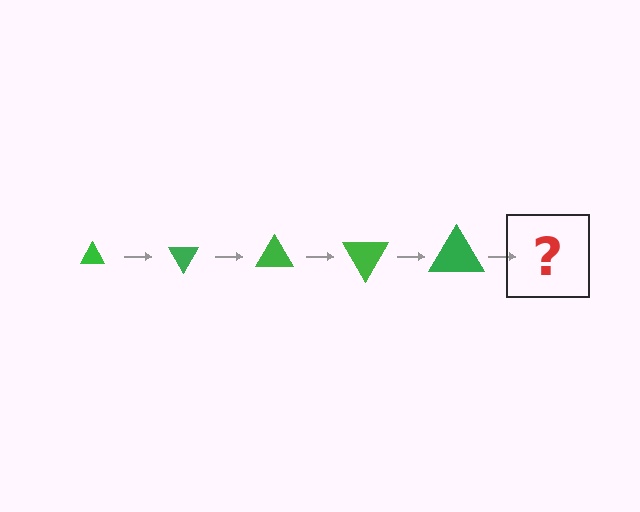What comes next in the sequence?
The next element should be a triangle, larger than the previous one and rotated 300 degrees from the start.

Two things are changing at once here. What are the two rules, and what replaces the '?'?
The two rules are that the triangle grows larger each step and it rotates 60 degrees each step. The '?' should be a triangle, larger than the previous one and rotated 300 degrees from the start.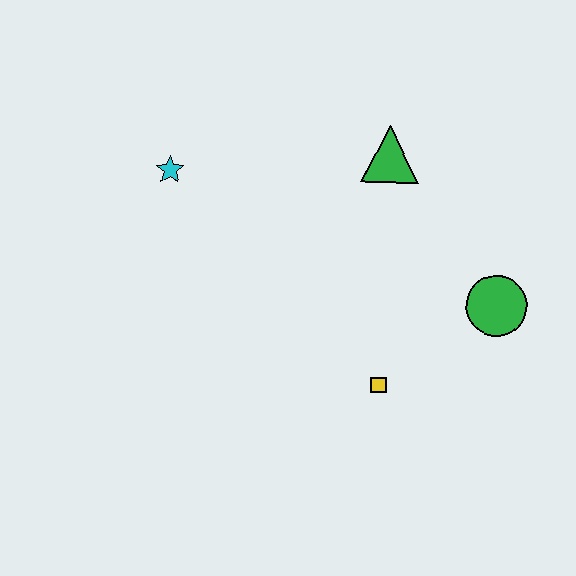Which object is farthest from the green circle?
The cyan star is farthest from the green circle.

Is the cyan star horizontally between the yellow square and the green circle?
No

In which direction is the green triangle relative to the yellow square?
The green triangle is above the yellow square.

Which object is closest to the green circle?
The yellow square is closest to the green circle.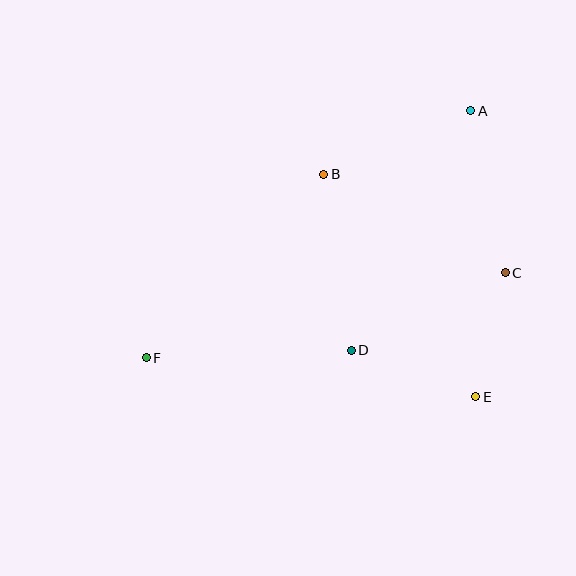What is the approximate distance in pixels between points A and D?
The distance between A and D is approximately 267 pixels.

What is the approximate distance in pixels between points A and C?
The distance between A and C is approximately 166 pixels.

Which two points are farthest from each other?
Points A and F are farthest from each other.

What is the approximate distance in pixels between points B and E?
The distance between B and E is approximately 269 pixels.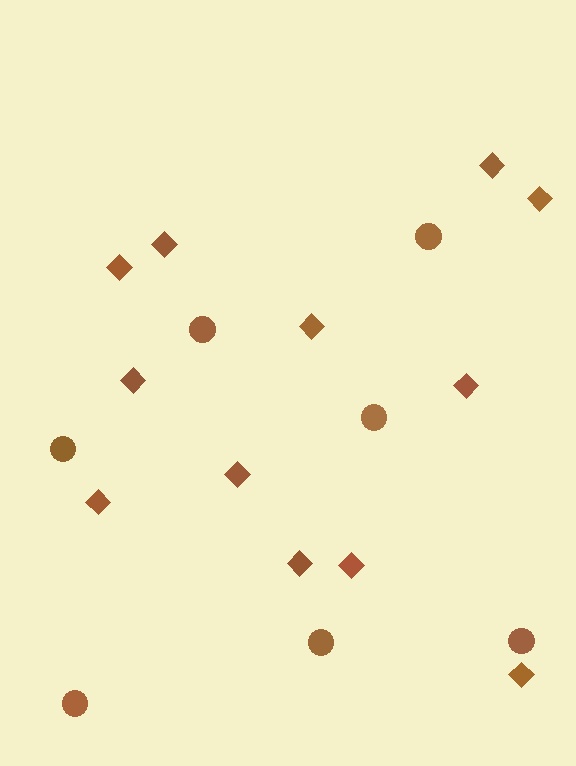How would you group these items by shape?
There are 2 groups: one group of diamonds (12) and one group of circles (7).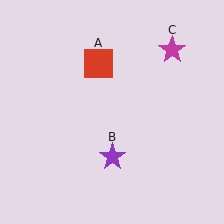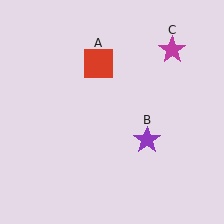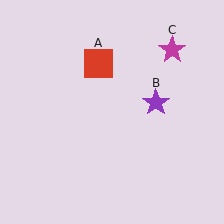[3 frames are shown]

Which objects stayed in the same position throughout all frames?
Red square (object A) and magenta star (object C) remained stationary.